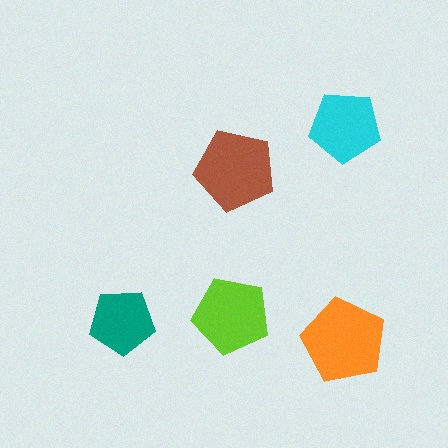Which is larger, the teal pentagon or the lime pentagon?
The lime one.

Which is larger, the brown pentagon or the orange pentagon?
The orange one.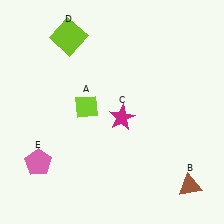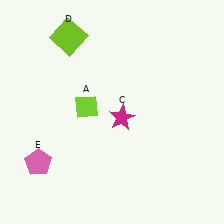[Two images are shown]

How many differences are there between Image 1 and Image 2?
There is 1 difference between the two images.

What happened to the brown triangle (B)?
The brown triangle (B) was removed in Image 2. It was in the bottom-right area of Image 1.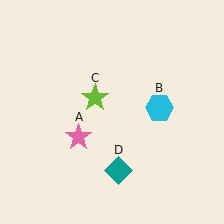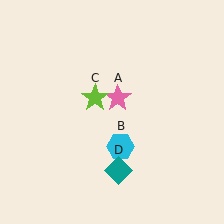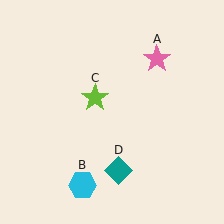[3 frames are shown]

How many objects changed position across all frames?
2 objects changed position: pink star (object A), cyan hexagon (object B).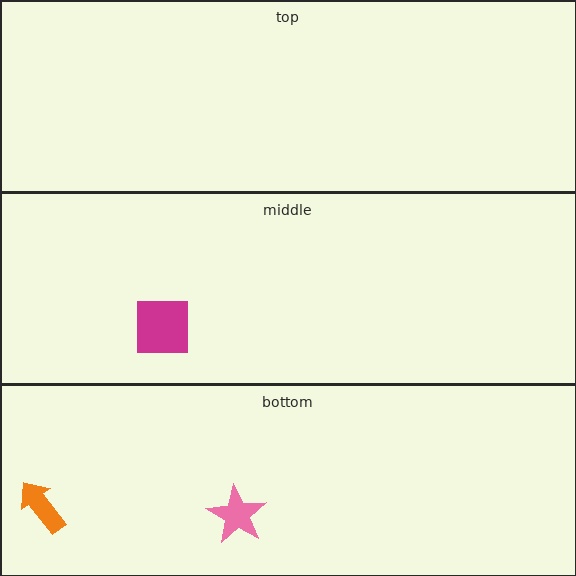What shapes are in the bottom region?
The orange arrow, the pink star.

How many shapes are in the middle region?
1.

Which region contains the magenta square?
The middle region.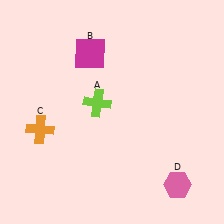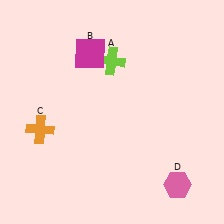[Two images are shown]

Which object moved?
The lime cross (A) moved up.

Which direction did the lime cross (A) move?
The lime cross (A) moved up.